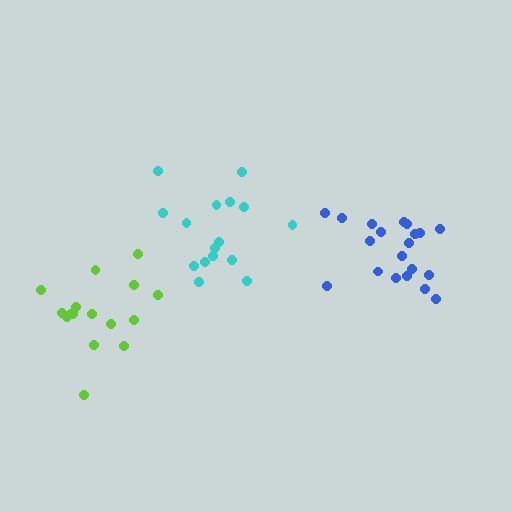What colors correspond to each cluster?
The clusters are colored: cyan, blue, lime.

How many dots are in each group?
Group 1: 16 dots, Group 2: 20 dots, Group 3: 16 dots (52 total).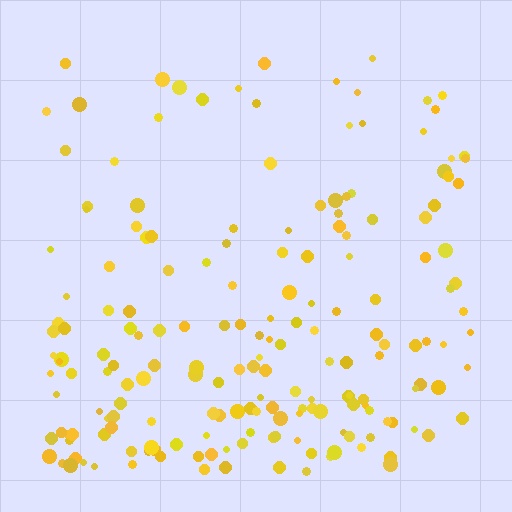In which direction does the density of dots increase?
From top to bottom, with the bottom side densest.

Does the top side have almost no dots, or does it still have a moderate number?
Still a moderate number, just noticeably fewer than the bottom.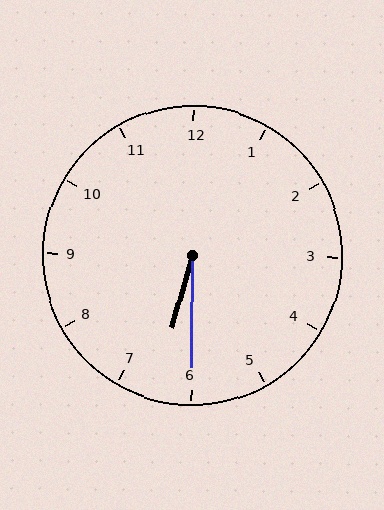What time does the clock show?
6:30.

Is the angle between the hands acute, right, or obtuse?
It is acute.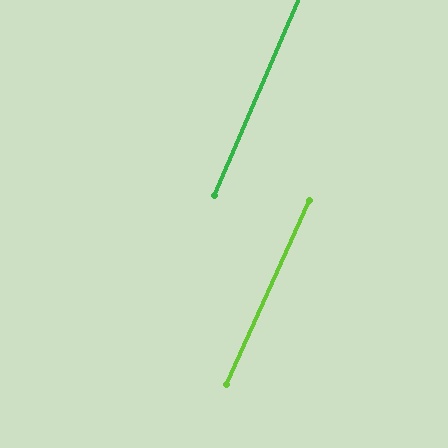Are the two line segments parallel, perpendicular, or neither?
Parallel — their directions differ by only 1.2°.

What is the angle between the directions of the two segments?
Approximately 1 degree.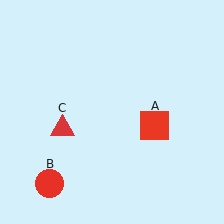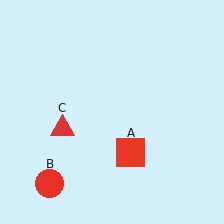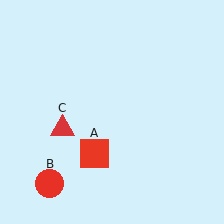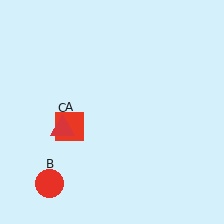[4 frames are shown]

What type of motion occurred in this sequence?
The red square (object A) rotated clockwise around the center of the scene.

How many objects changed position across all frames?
1 object changed position: red square (object A).